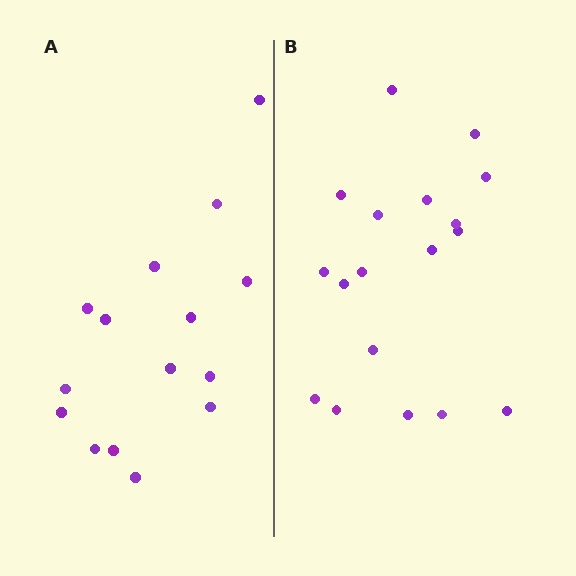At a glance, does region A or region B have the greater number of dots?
Region B (the right region) has more dots.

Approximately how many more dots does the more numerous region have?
Region B has just a few more — roughly 2 or 3 more dots than region A.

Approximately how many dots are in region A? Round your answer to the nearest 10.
About 20 dots. (The exact count is 15, which rounds to 20.)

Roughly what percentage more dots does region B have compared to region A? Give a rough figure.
About 20% more.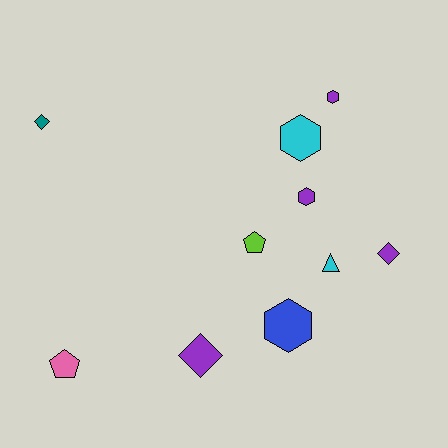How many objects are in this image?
There are 10 objects.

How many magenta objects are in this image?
There are no magenta objects.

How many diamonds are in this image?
There are 3 diamonds.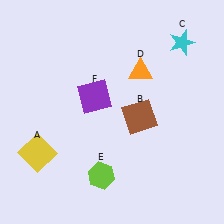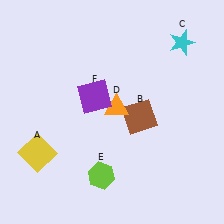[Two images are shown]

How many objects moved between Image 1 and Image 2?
1 object moved between the two images.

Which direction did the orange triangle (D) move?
The orange triangle (D) moved down.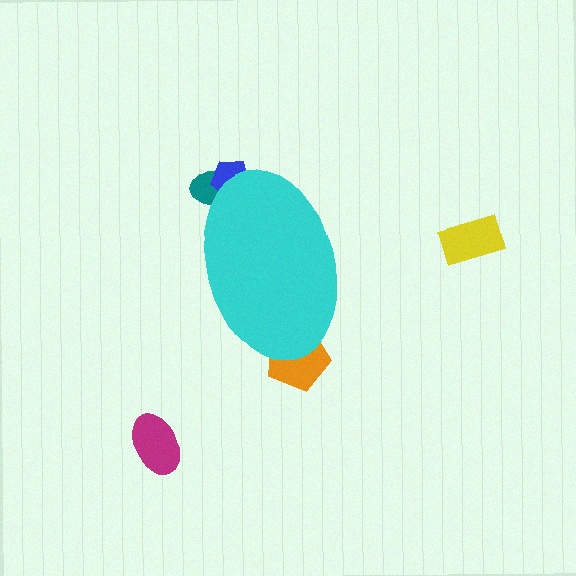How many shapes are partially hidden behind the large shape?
3 shapes are partially hidden.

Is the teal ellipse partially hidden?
Yes, the teal ellipse is partially hidden behind the cyan ellipse.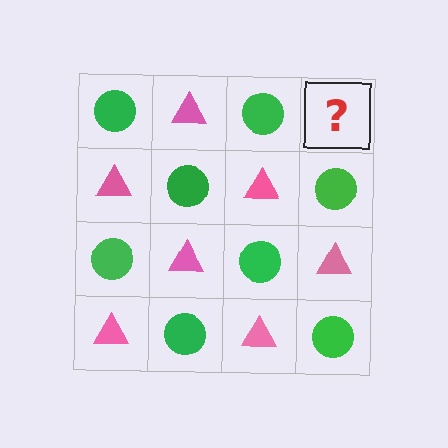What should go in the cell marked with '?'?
The missing cell should contain a pink triangle.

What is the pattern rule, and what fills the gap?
The rule is that it alternates green circle and pink triangle in a checkerboard pattern. The gap should be filled with a pink triangle.